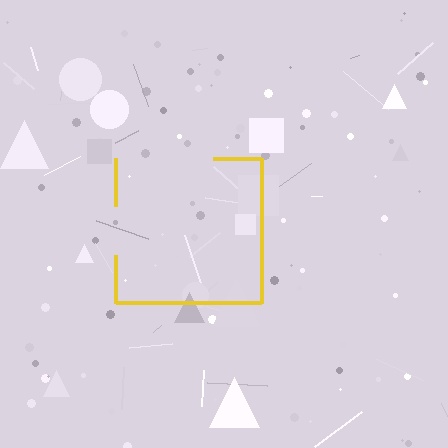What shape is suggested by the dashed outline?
The dashed outline suggests a square.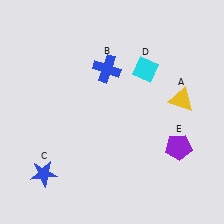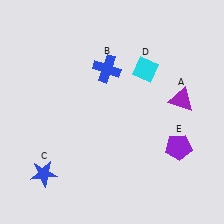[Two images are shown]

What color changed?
The triangle (A) changed from yellow in Image 1 to purple in Image 2.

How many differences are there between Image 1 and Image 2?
There is 1 difference between the two images.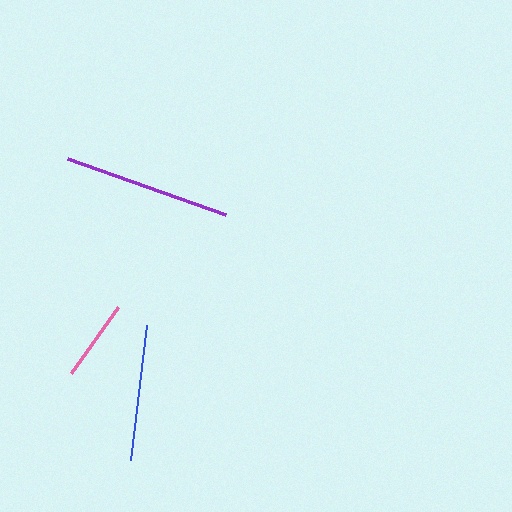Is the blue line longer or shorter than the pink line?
The blue line is longer than the pink line.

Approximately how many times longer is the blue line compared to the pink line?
The blue line is approximately 1.7 times the length of the pink line.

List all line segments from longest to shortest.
From longest to shortest: purple, blue, pink.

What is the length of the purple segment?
The purple segment is approximately 168 pixels long.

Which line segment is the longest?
The purple line is the longest at approximately 168 pixels.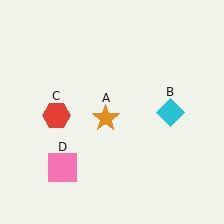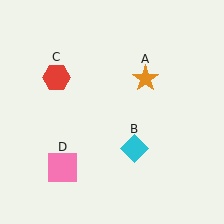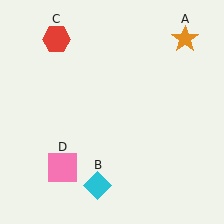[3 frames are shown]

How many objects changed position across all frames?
3 objects changed position: orange star (object A), cyan diamond (object B), red hexagon (object C).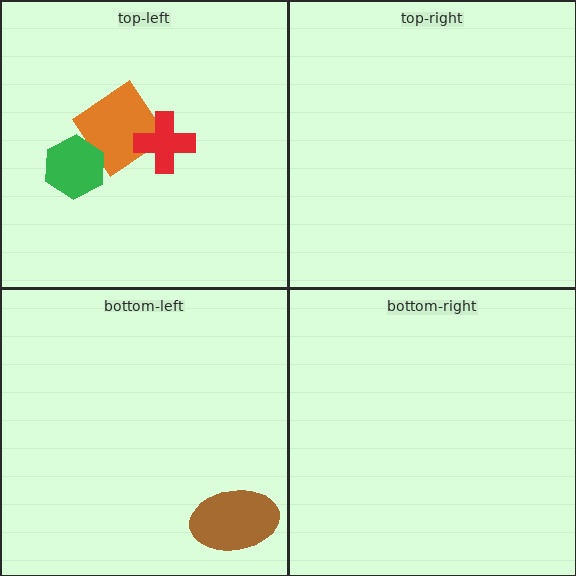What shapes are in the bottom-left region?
The brown ellipse.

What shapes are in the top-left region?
The orange diamond, the red cross, the green hexagon.